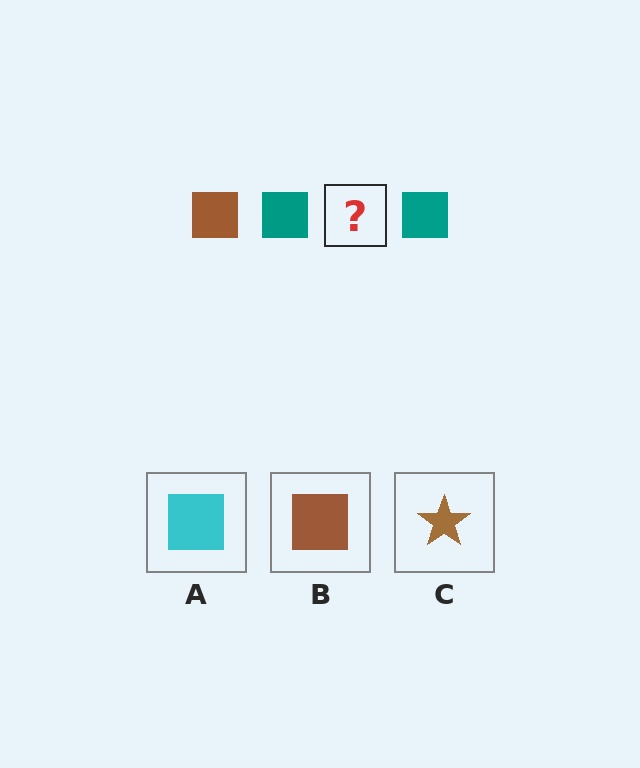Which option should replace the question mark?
Option B.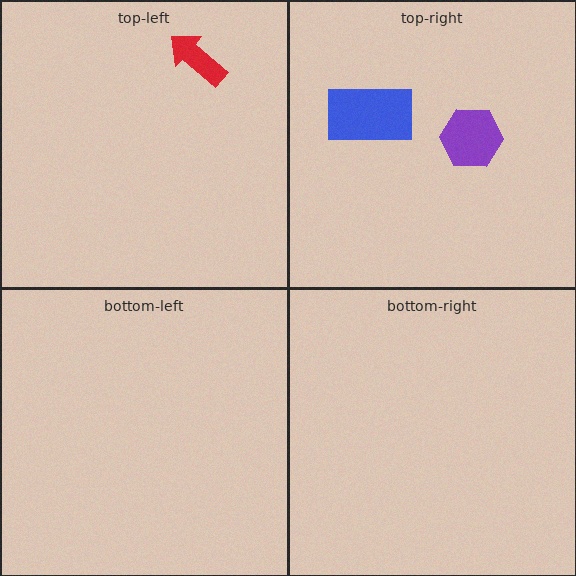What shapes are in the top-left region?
The red arrow.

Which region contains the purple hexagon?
The top-right region.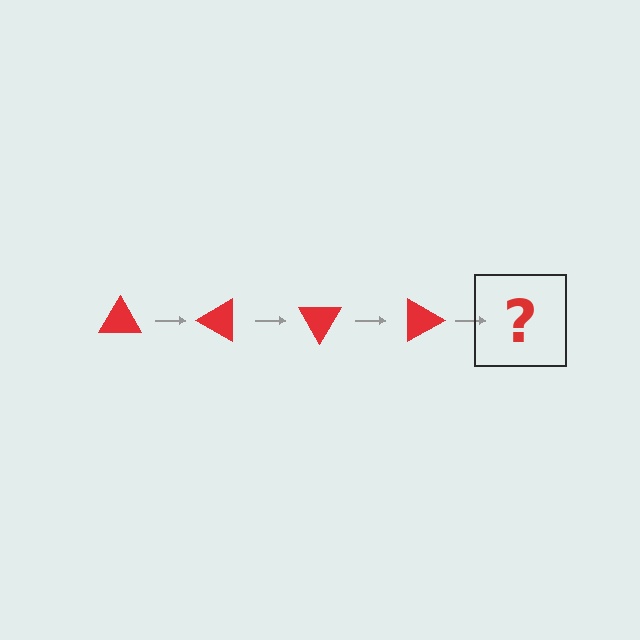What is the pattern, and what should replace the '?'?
The pattern is that the triangle rotates 30 degrees each step. The '?' should be a red triangle rotated 120 degrees.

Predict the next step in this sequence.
The next step is a red triangle rotated 120 degrees.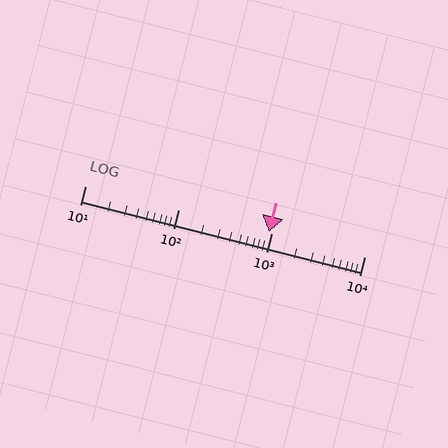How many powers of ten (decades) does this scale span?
The scale spans 3 decades, from 10 to 10000.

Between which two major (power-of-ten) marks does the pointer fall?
The pointer is between 100 and 1000.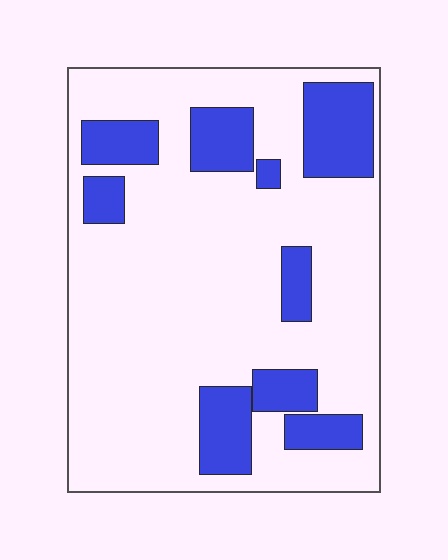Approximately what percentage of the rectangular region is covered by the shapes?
Approximately 20%.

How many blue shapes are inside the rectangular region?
9.